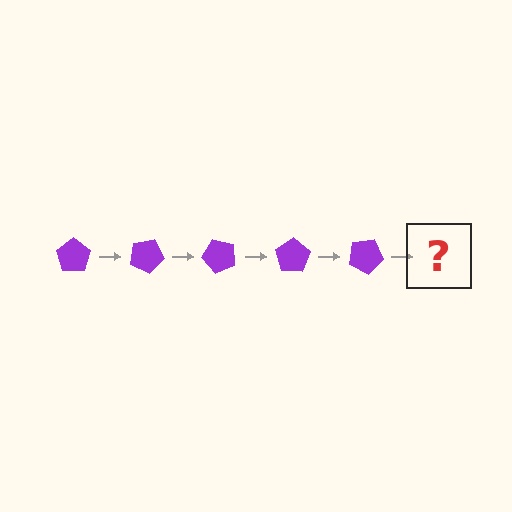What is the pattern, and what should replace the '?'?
The pattern is that the pentagon rotates 25 degrees each step. The '?' should be a purple pentagon rotated 125 degrees.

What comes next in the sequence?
The next element should be a purple pentagon rotated 125 degrees.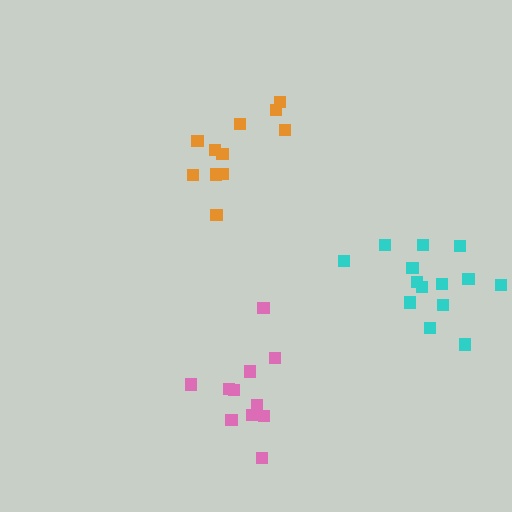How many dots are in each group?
Group 1: 11 dots, Group 2: 11 dots, Group 3: 14 dots (36 total).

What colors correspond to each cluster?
The clusters are colored: pink, orange, cyan.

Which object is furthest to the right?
The cyan cluster is rightmost.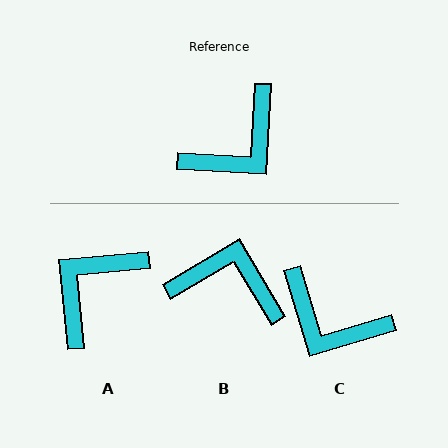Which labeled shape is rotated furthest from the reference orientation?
A, about 172 degrees away.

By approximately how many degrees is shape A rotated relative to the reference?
Approximately 172 degrees clockwise.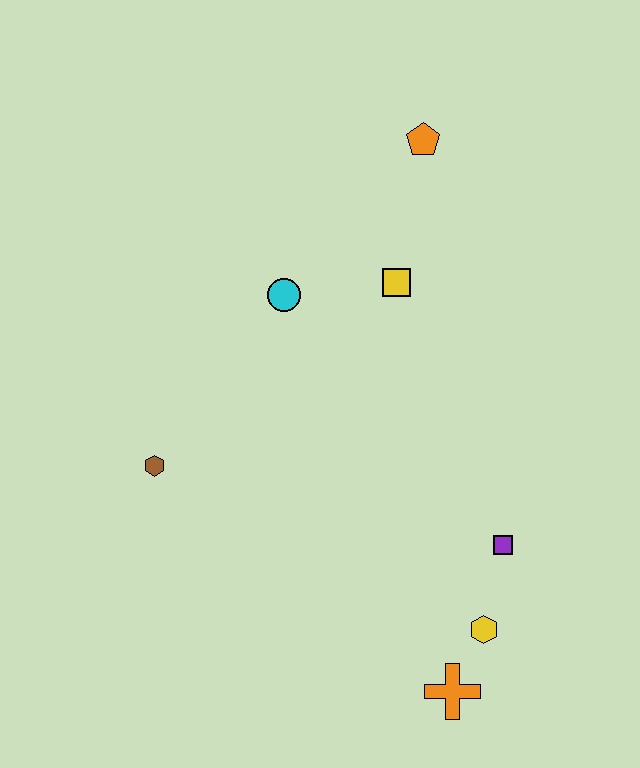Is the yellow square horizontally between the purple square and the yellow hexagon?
No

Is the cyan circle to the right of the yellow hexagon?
No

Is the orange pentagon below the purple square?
No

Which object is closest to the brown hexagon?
The cyan circle is closest to the brown hexagon.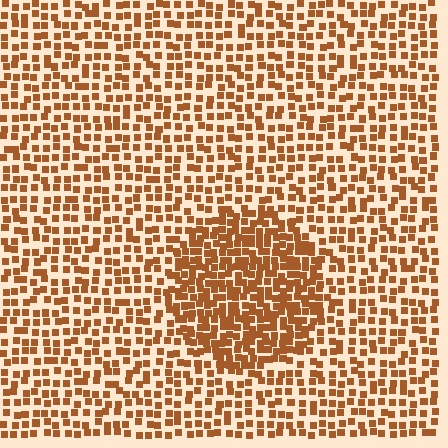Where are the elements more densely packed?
The elements are more densely packed inside the circle boundary.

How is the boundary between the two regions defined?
The boundary is defined by a change in element density (approximately 1.8x ratio). All elements are the same color, size, and shape.